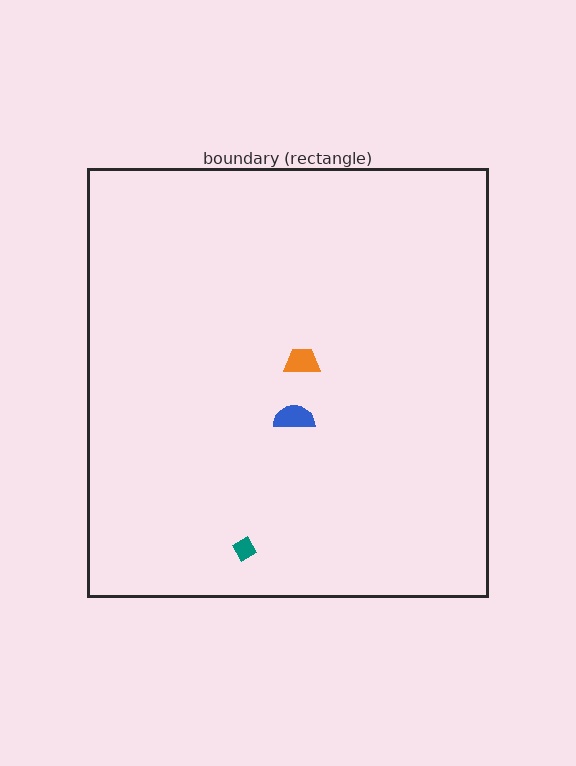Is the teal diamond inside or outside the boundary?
Inside.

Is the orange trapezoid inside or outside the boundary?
Inside.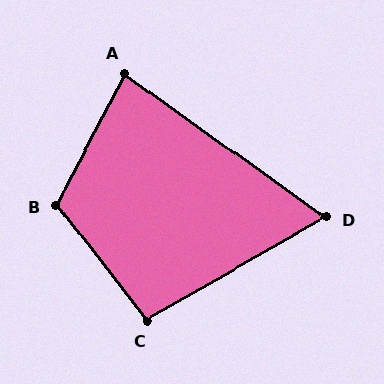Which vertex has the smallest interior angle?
D, at approximately 65 degrees.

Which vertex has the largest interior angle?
B, at approximately 115 degrees.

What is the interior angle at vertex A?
Approximately 82 degrees (acute).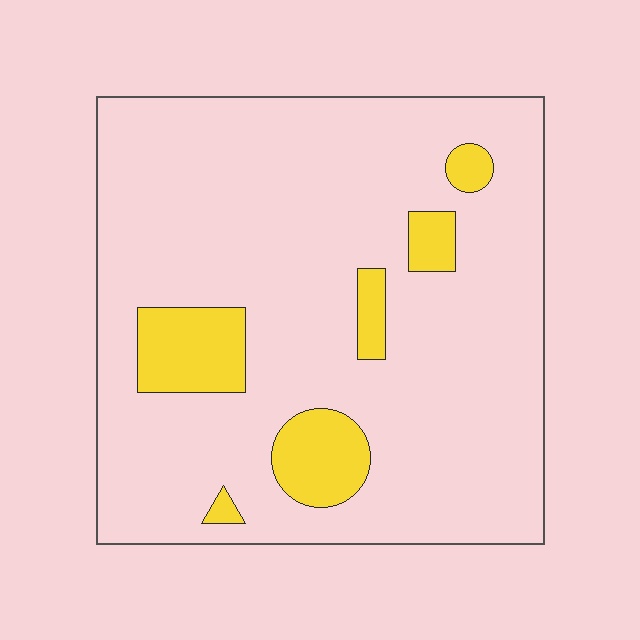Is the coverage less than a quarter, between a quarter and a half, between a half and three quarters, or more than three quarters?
Less than a quarter.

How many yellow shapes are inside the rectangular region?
6.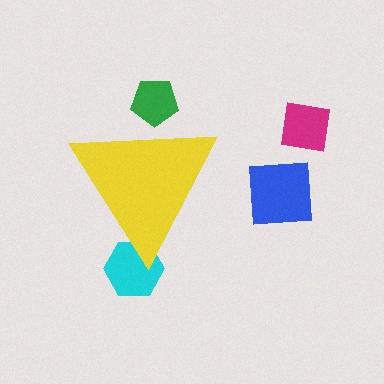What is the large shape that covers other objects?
A yellow triangle.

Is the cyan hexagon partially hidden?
Yes, the cyan hexagon is partially hidden behind the yellow triangle.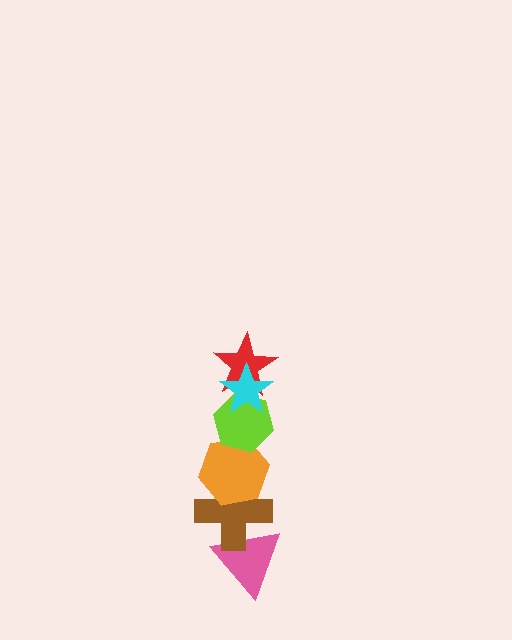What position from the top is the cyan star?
The cyan star is 1st from the top.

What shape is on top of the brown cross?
The orange hexagon is on top of the brown cross.